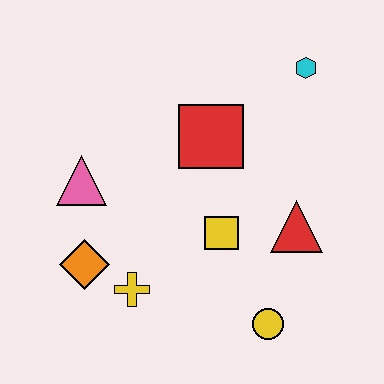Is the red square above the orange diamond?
Yes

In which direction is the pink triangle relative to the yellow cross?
The pink triangle is above the yellow cross.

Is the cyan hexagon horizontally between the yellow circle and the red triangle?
No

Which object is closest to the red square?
The yellow square is closest to the red square.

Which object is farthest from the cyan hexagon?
The orange diamond is farthest from the cyan hexagon.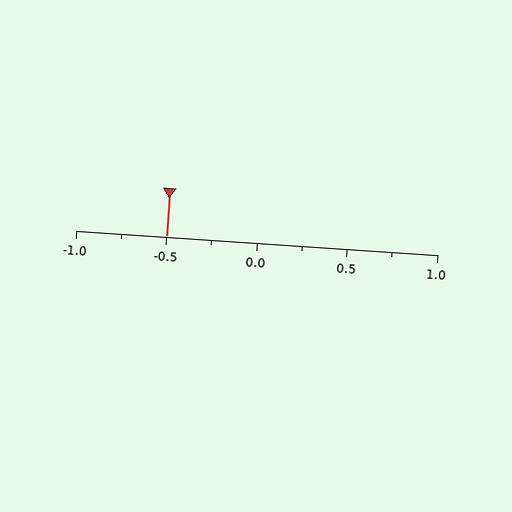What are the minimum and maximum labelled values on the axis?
The axis runs from -1.0 to 1.0.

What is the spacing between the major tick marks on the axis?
The major ticks are spaced 0.5 apart.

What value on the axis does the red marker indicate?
The marker indicates approximately -0.5.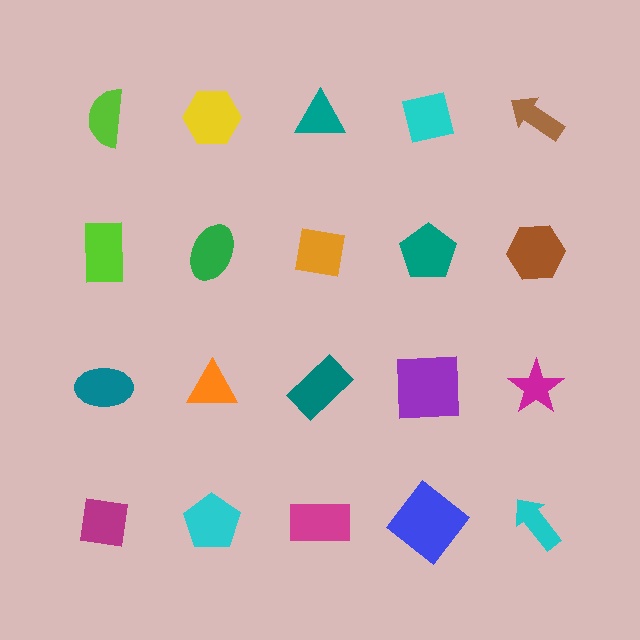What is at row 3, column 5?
A magenta star.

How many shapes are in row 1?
5 shapes.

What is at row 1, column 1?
A lime semicircle.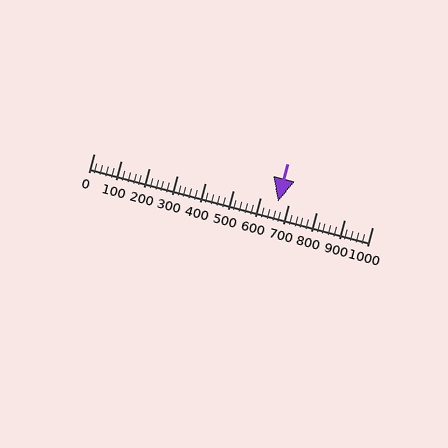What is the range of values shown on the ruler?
The ruler shows values from 0 to 1000.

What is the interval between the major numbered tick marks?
The major tick marks are spaced 100 units apart.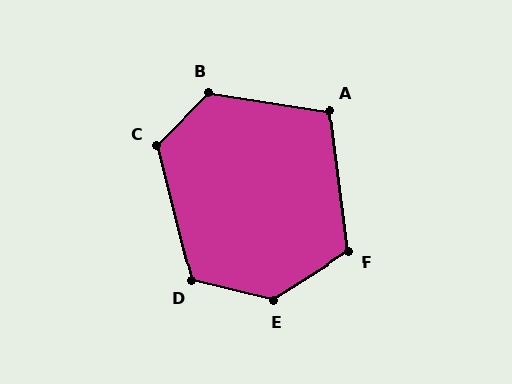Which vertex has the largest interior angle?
E, at approximately 133 degrees.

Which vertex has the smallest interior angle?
A, at approximately 106 degrees.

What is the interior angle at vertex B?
Approximately 126 degrees (obtuse).